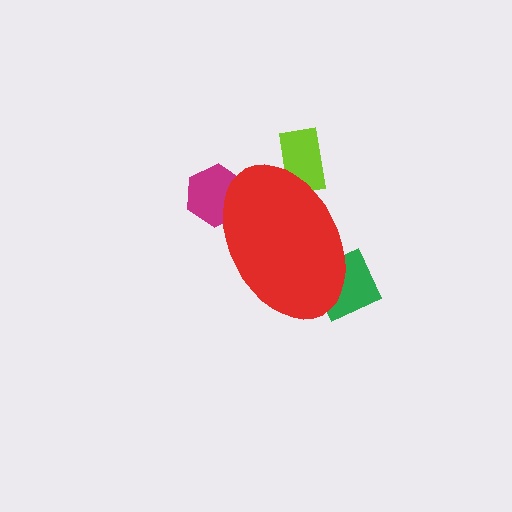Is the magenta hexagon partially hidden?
Yes, the magenta hexagon is partially hidden behind the red ellipse.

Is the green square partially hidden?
Yes, the green square is partially hidden behind the red ellipse.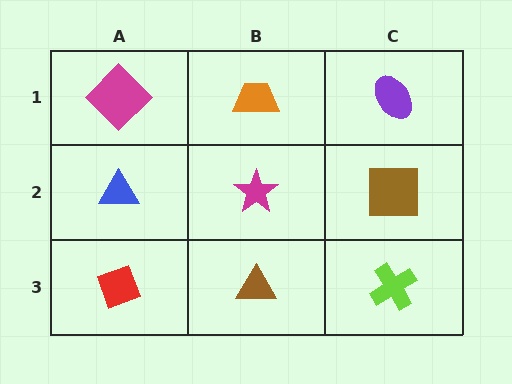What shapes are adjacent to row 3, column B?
A magenta star (row 2, column B), a red diamond (row 3, column A), a lime cross (row 3, column C).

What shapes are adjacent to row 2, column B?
An orange trapezoid (row 1, column B), a brown triangle (row 3, column B), a blue triangle (row 2, column A), a brown square (row 2, column C).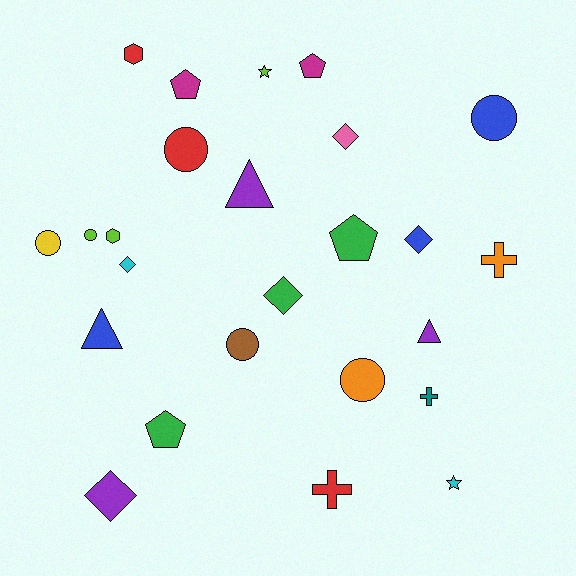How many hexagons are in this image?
There are 2 hexagons.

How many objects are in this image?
There are 25 objects.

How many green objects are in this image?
There are 3 green objects.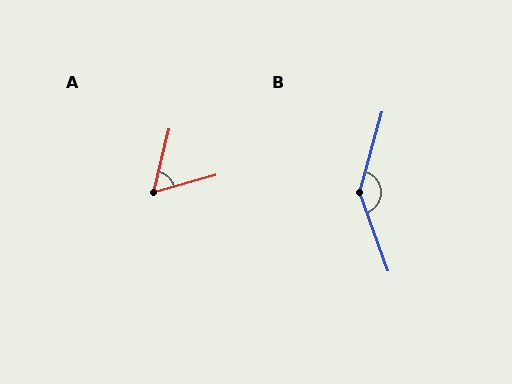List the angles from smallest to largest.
A (61°), B (145°).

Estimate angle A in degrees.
Approximately 61 degrees.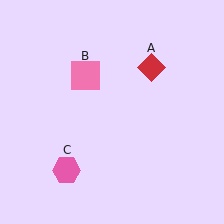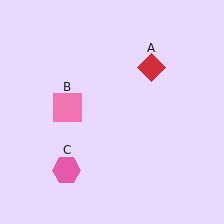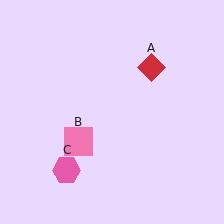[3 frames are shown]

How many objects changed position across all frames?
1 object changed position: pink square (object B).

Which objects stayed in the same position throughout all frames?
Red diamond (object A) and pink hexagon (object C) remained stationary.